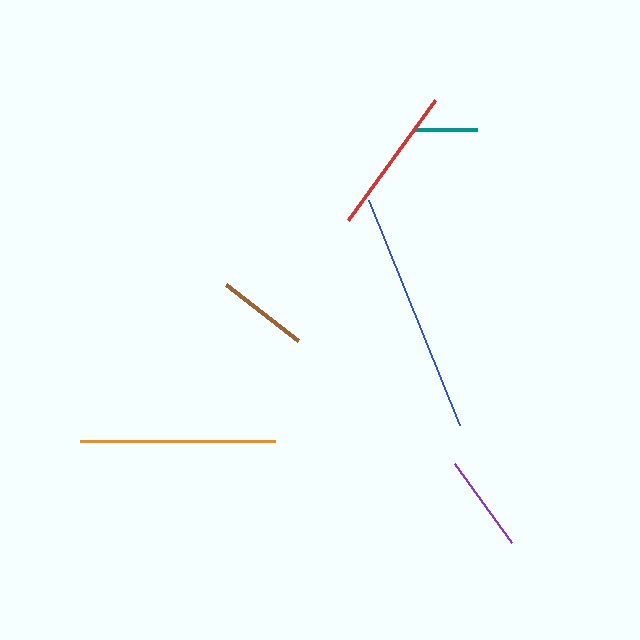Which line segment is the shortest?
The teal line is the shortest at approximately 62 pixels.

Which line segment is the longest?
The blue line is the longest at approximately 242 pixels.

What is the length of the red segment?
The red segment is approximately 148 pixels long.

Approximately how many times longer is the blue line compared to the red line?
The blue line is approximately 1.6 times the length of the red line.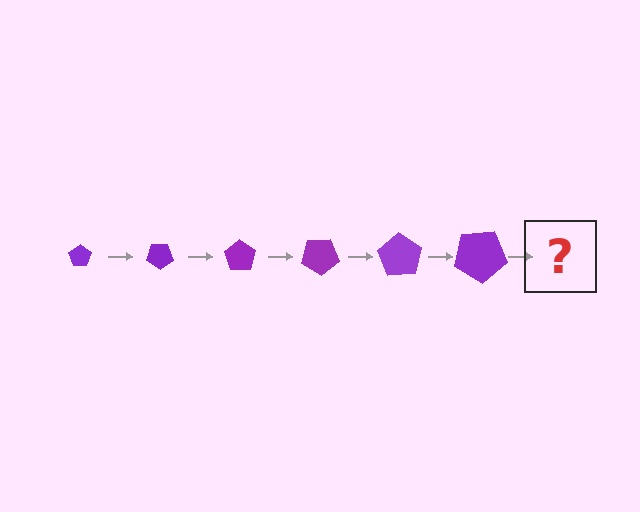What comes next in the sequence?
The next element should be a pentagon, larger than the previous one and rotated 210 degrees from the start.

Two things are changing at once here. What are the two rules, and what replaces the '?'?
The two rules are that the pentagon grows larger each step and it rotates 35 degrees each step. The '?' should be a pentagon, larger than the previous one and rotated 210 degrees from the start.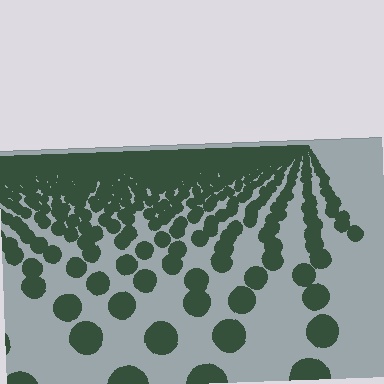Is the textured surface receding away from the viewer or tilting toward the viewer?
The surface is receding away from the viewer. Texture elements get smaller and denser toward the top.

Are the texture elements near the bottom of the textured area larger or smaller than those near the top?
Larger. Near the bottom, elements are closer to the viewer and appear at a bigger on-screen size.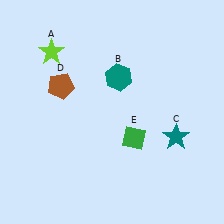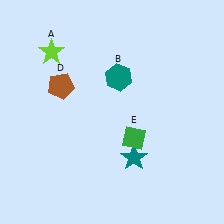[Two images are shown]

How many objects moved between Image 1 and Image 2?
1 object moved between the two images.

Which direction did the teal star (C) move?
The teal star (C) moved left.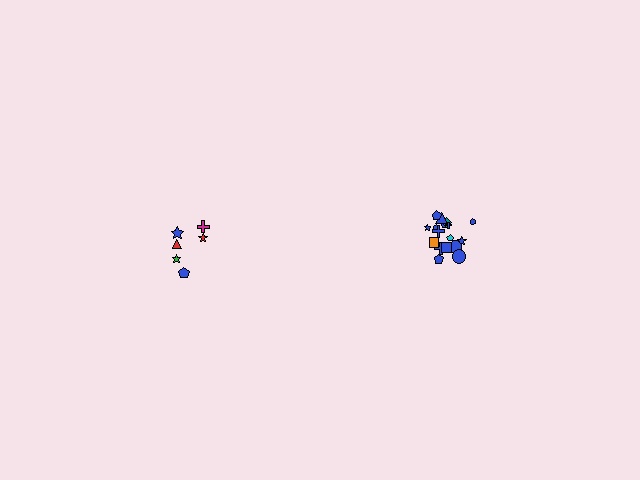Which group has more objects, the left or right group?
The right group.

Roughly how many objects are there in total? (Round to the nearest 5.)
Roughly 25 objects in total.